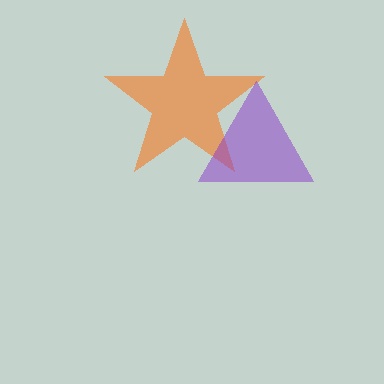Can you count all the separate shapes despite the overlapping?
Yes, there are 2 separate shapes.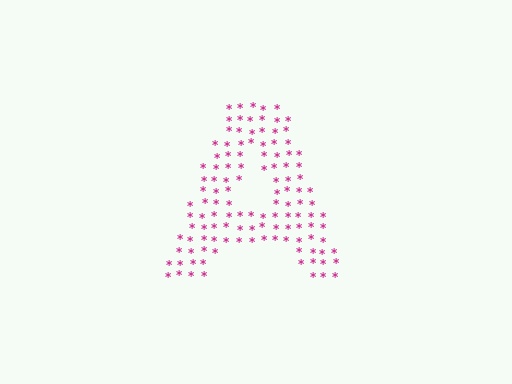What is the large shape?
The large shape is the letter A.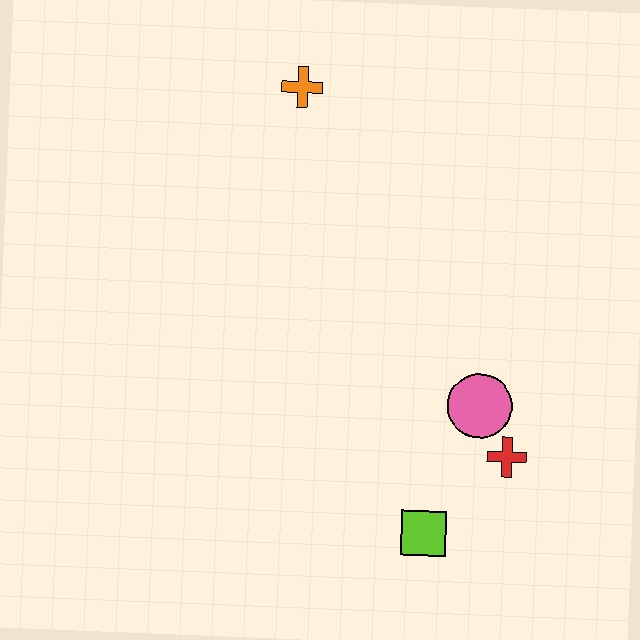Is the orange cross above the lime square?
Yes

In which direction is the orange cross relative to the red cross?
The orange cross is above the red cross.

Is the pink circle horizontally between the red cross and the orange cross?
Yes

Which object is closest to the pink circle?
The red cross is closest to the pink circle.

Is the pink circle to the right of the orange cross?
Yes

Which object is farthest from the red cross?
The orange cross is farthest from the red cross.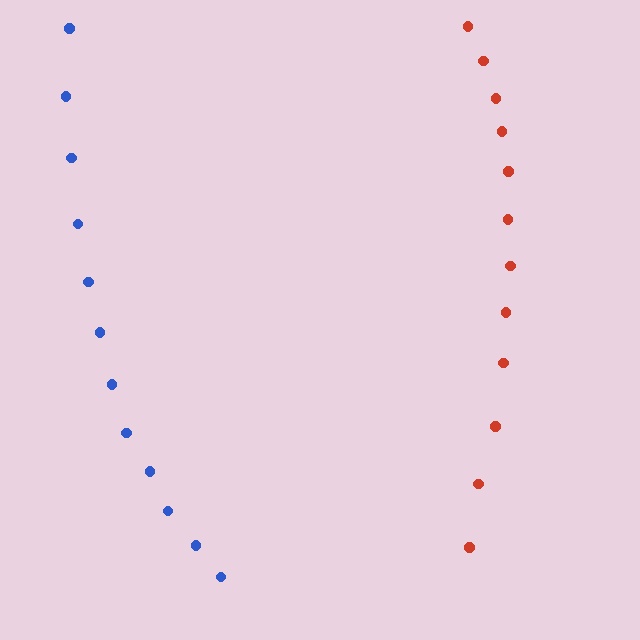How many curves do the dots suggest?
There are 2 distinct paths.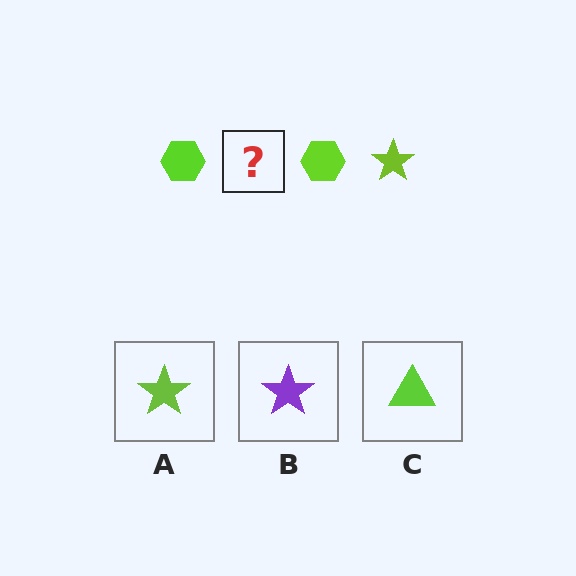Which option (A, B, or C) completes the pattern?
A.